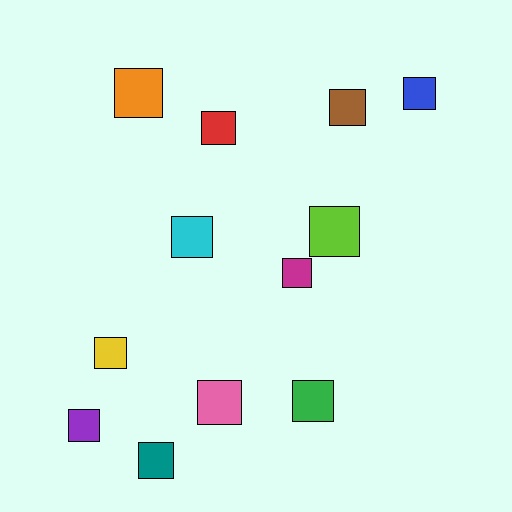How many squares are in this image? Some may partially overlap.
There are 12 squares.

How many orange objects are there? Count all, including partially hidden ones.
There is 1 orange object.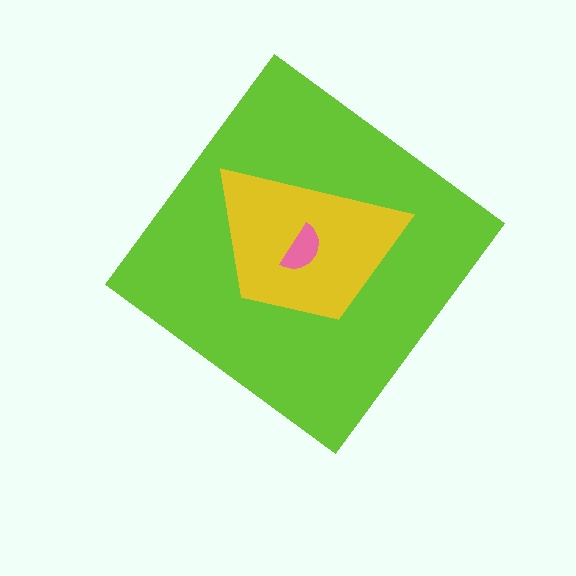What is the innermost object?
The pink semicircle.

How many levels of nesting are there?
3.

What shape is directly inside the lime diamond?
The yellow trapezoid.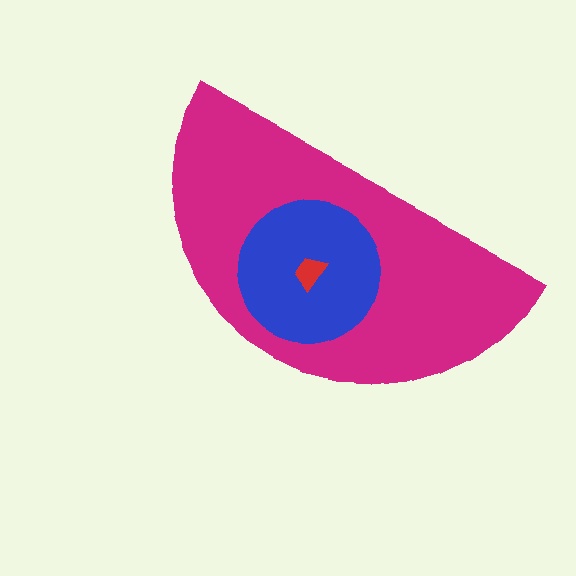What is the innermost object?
The red trapezoid.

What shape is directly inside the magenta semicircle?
The blue circle.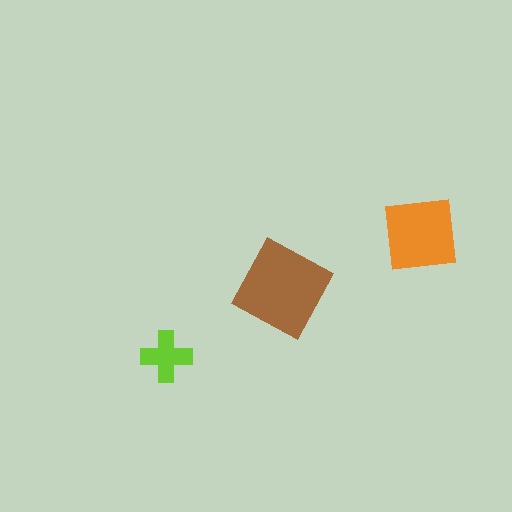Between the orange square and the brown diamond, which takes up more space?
The brown diamond.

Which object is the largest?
The brown diamond.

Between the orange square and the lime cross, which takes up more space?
The orange square.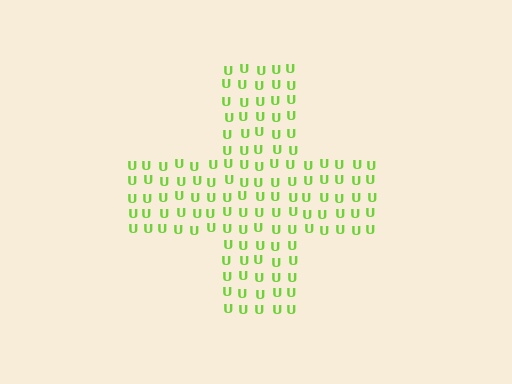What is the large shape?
The large shape is a cross.